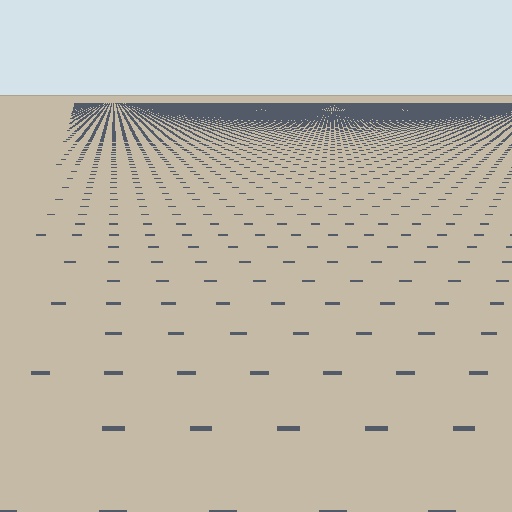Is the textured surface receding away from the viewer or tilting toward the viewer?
The surface is receding away from the viewer. Texture elements get smaller and denser toward the top.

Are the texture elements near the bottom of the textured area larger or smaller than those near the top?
Larger. Near the bottom, elements are closer to the viewer and appear at a bigger on-screen size.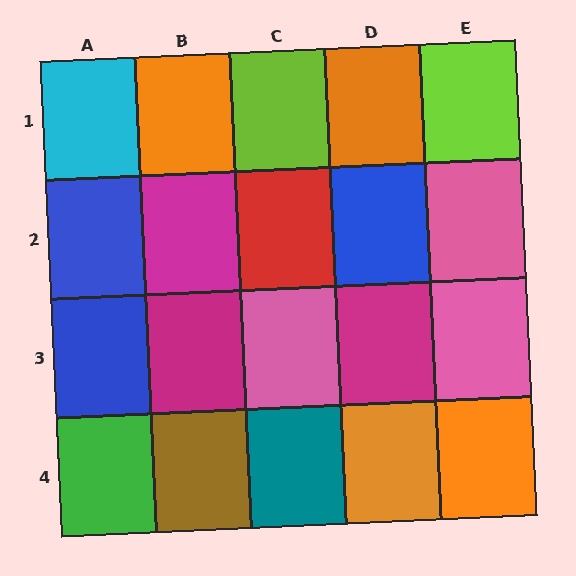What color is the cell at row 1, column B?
Orange.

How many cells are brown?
1 cell is brown.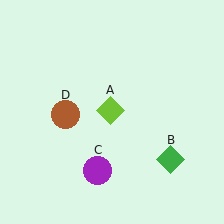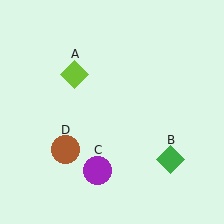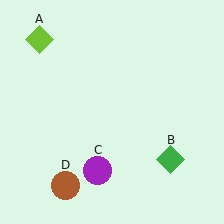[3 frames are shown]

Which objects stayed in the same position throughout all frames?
Green diamond (object B) and purple circle (object C) remained stationary.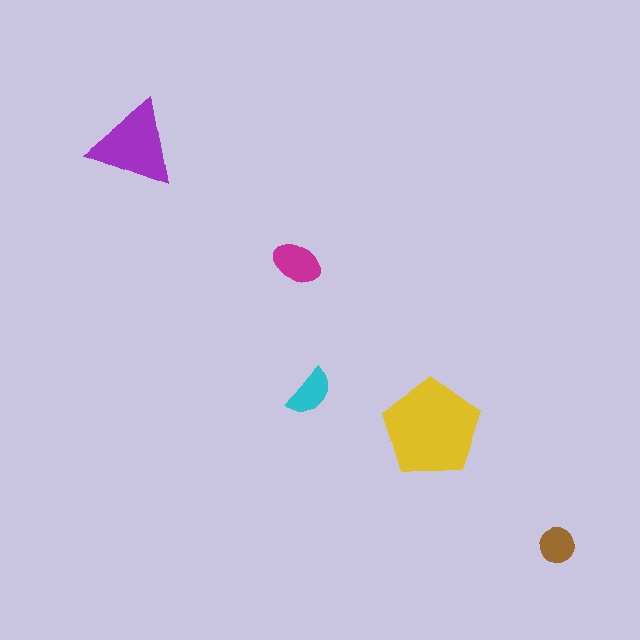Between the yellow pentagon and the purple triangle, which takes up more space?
The yellow pentagon.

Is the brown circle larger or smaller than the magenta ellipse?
Smaller.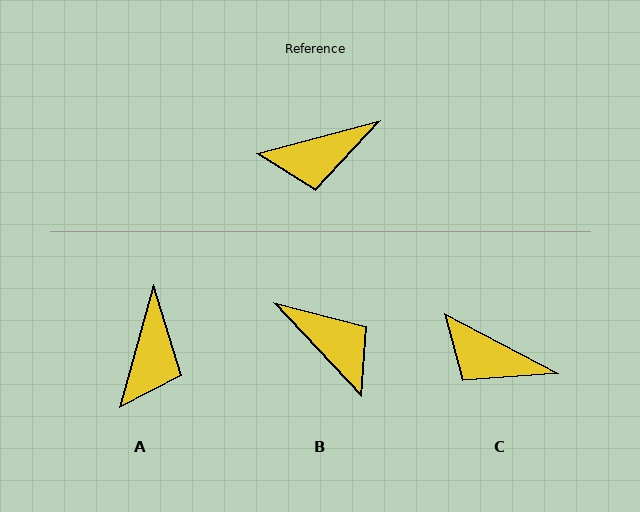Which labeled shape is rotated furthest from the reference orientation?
B, about 119 degrees away.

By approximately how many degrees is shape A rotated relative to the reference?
Approximately 60 degrees counter-clockwise.